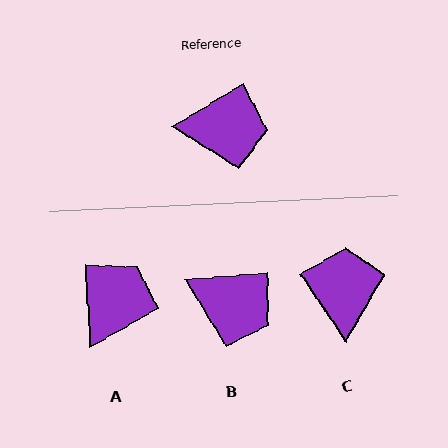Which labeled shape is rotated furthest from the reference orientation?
C, about 93 degrees away.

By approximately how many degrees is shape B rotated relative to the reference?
Approximately 27 degrees clockwise.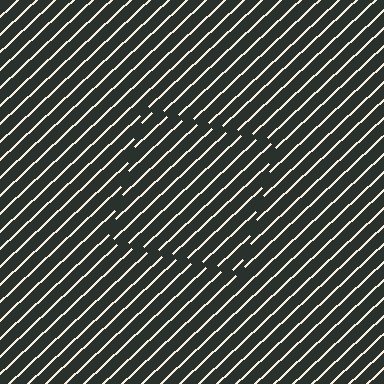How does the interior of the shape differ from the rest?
The interior of the shape contains the same grating, shifted by half a period — the contour is defined by the phase discontinuity where line-ends from the inner and outer gratings abut.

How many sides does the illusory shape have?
4 sides — the line-ends trace a square.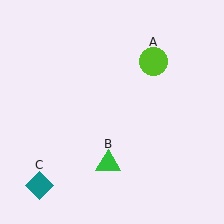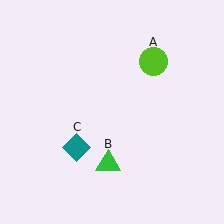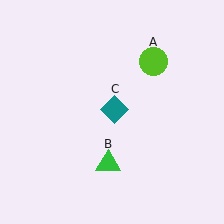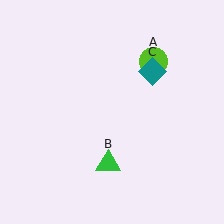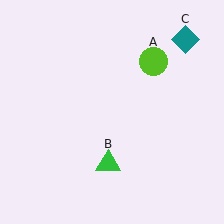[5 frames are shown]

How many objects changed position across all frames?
1 object changed position: teal diamond (object C).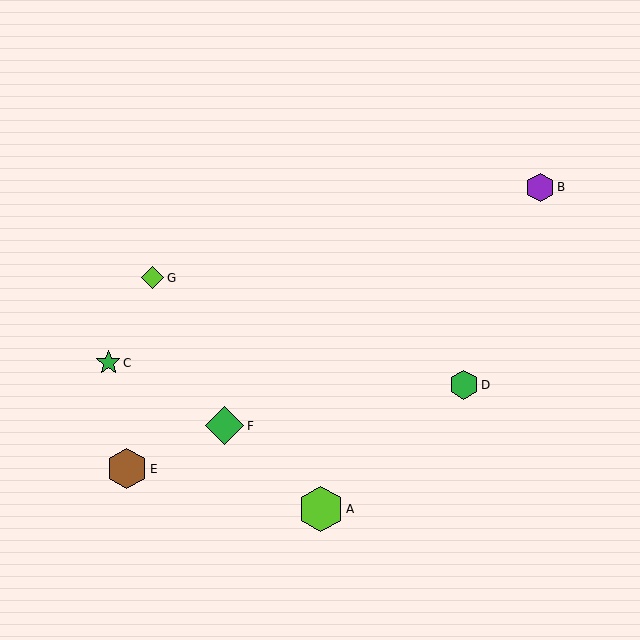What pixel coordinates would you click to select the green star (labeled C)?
Click at (108, 363) to select the green star C.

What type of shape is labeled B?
Shape B is a purple hexagon.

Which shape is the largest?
The lime hexagon (labeled A) is the largest.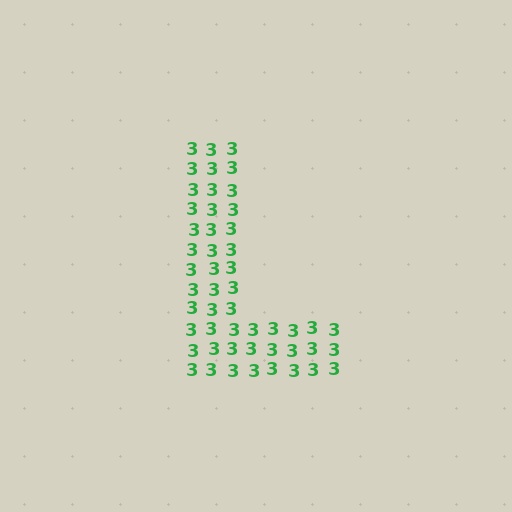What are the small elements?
The small elements are digit 3's.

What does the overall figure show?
The overall figure shows the letter L.